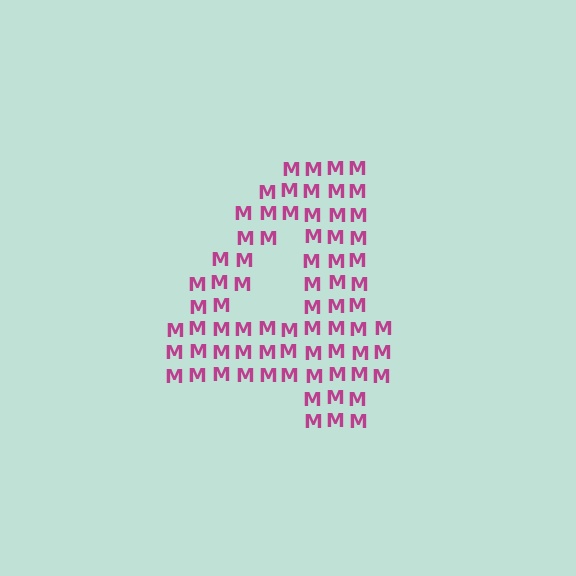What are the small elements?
The small elements are letter M's.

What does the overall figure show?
The overall figure shows the digit 4.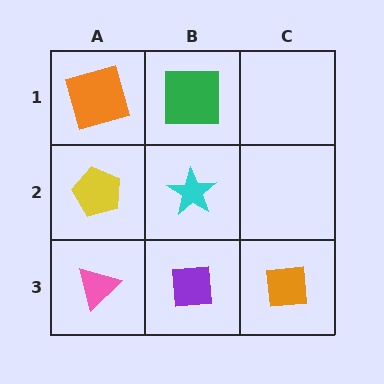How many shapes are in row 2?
2 shapes.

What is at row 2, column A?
A yellow pentagon.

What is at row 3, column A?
A pink triangle.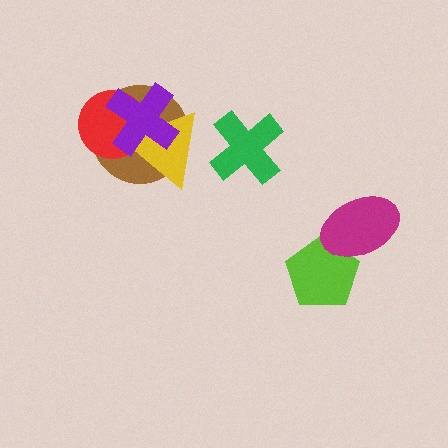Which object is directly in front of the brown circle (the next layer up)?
The red circle is directly in front of the brown circle.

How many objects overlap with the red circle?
3 objects overlap with the red circle.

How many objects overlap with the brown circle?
3 objects overlap with the brown circle.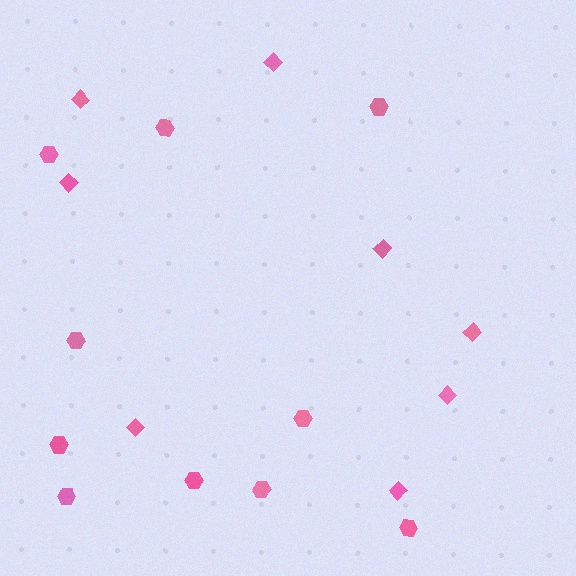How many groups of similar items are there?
There are 2 groups: one group of diamonds (8) and one group of hexagons (10).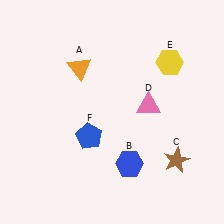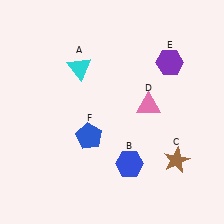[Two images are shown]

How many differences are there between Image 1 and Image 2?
There are 2 differences between the two images.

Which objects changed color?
A changed from orange to cyan. E changed from yellow to purple.